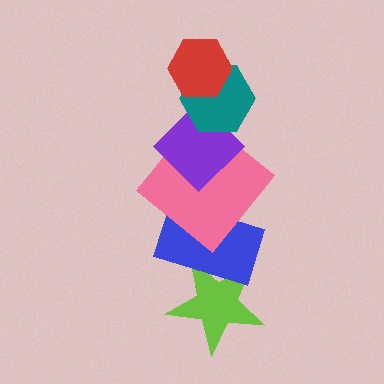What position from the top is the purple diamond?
The purple diamond is 3rd from the top.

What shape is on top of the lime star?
The blue rectangle is on top of the lime star.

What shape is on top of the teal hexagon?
The red hexagon is on top of the teal hexagon.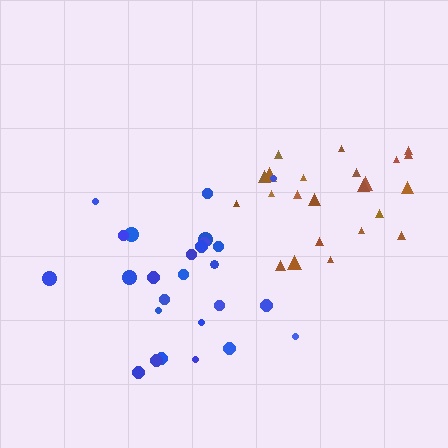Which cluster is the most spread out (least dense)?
Blue.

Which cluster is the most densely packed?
Brown.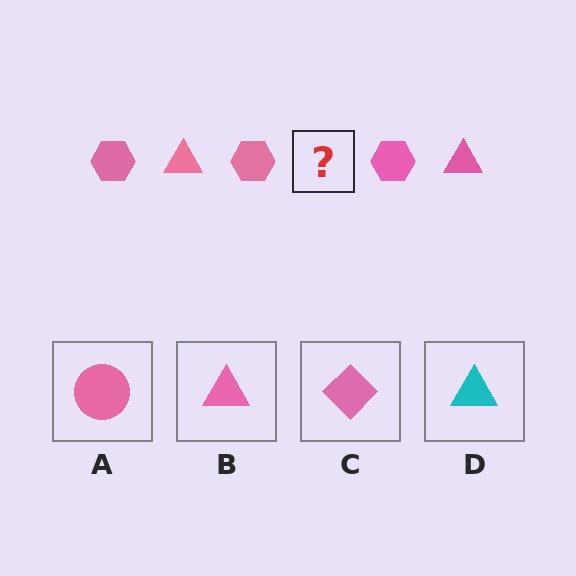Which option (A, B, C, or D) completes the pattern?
B.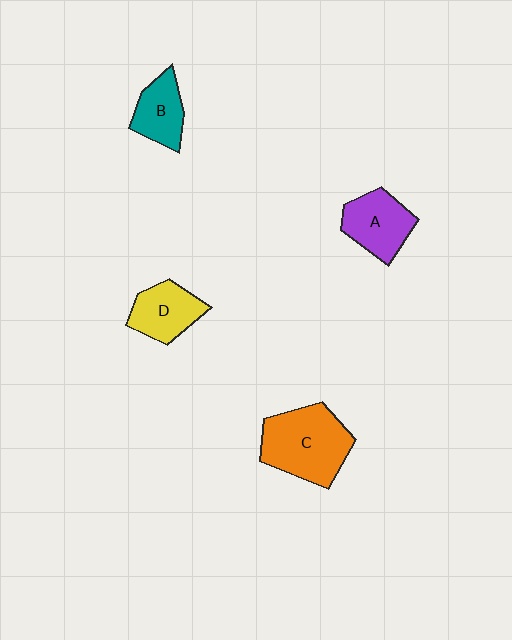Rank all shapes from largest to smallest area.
From largest to smallest: C (orange), A (purple), D (yellow), B (teal).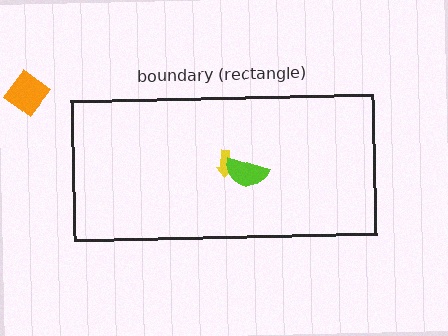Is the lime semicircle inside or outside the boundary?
Inside.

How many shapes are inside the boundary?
2 inside, 1 outside.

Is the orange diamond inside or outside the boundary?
Outside.